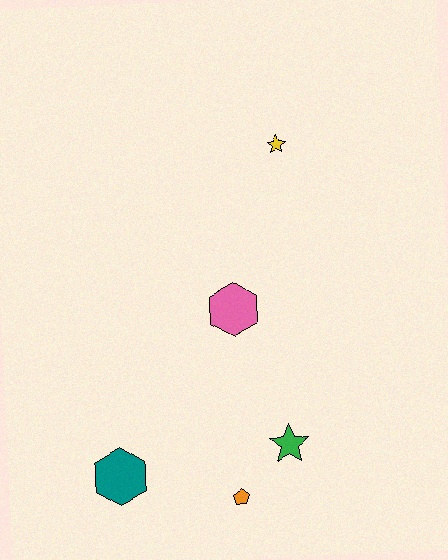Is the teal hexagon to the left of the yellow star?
Yes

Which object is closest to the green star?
The orange pentagon is closest to the green star.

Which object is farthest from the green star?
The yellow star is farthest from the green star.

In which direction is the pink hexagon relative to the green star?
The pink hexagon is above the green star.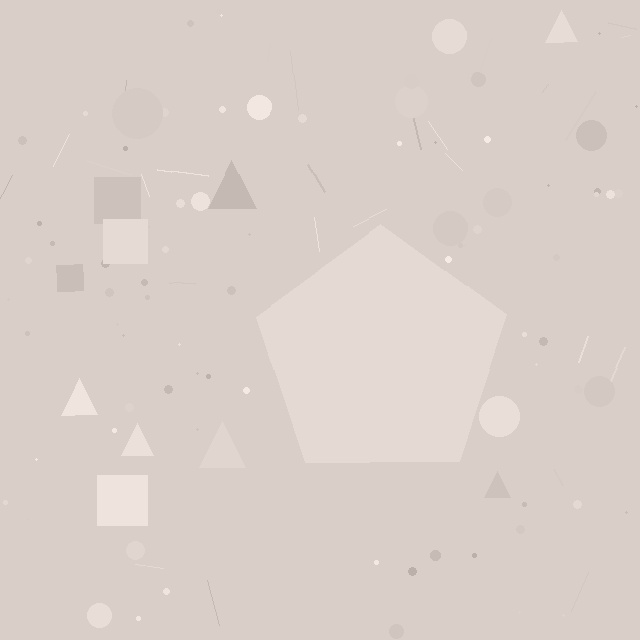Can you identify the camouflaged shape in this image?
The camouflaged shape is a pentagon.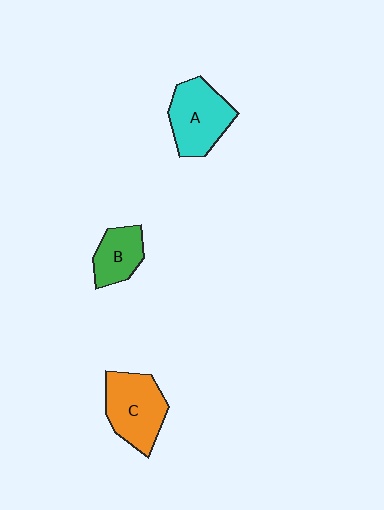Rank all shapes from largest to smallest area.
From largest to smallest: A (cyan), C (orange), B (green).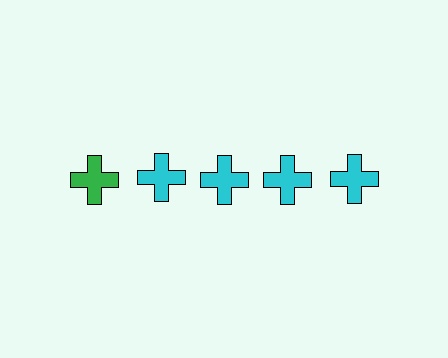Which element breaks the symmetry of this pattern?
The green cross in the top row, leftmost column breaks the symmetry. All other shapes are cyan crosses.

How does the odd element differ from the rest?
It has a different color: green instead of cyan.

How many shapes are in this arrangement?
There are 5 shapes arranged in a grid pattern.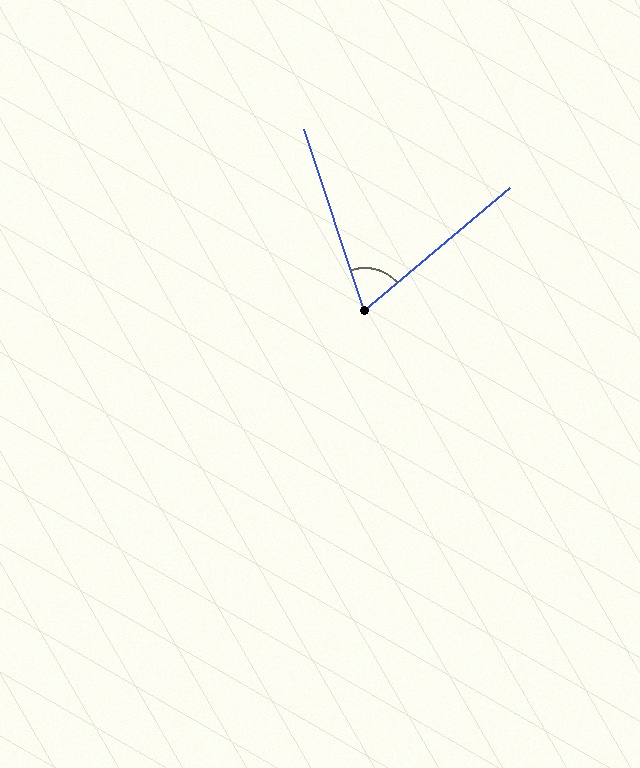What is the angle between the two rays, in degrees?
Approximately 68 degrees.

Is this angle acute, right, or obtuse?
It is acute.